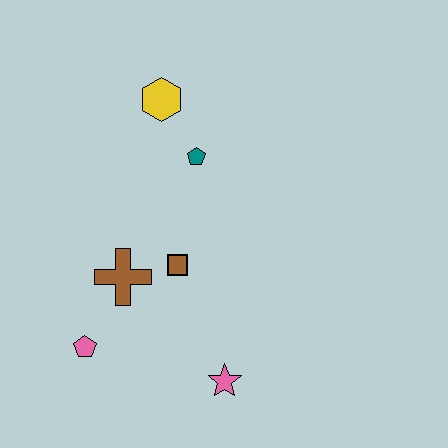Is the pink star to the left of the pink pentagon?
No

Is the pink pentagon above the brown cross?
No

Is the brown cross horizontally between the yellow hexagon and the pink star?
No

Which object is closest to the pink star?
The brown square is closest to the pink star.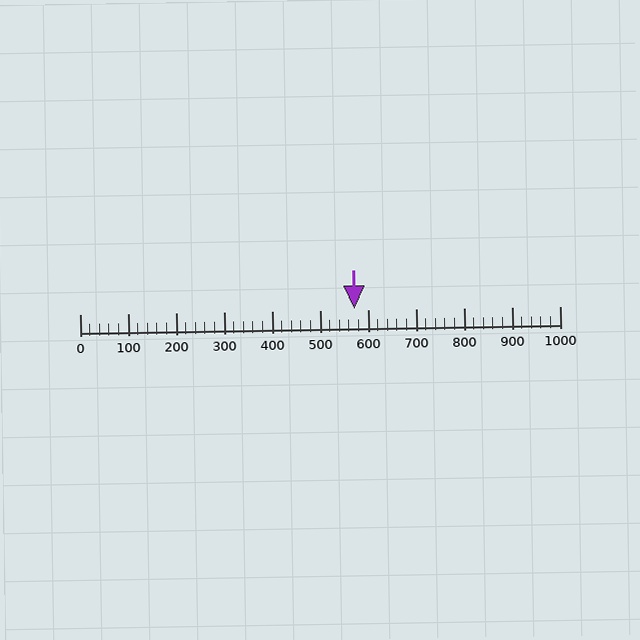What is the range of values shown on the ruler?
The ruler shows values from 0 to 1000.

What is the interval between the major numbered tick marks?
The major tick marks are spaced 100 units apart.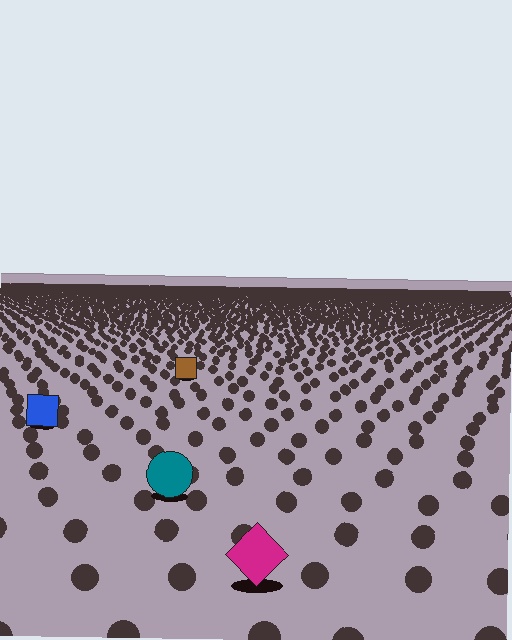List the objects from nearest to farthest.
From nearest to farthest: the magenta diamond, the teal circle, the blue square, the brown square.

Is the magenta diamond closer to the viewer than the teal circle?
Yes. The magenta diamond is closer — you can tell from the texture gradient: the ground texture is coarser near it.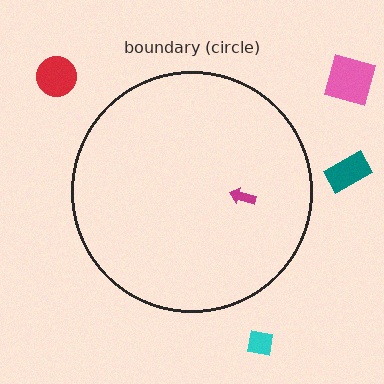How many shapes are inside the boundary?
1 inside, 4 outside.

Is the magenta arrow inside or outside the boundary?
Inside.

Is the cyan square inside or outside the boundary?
Outside.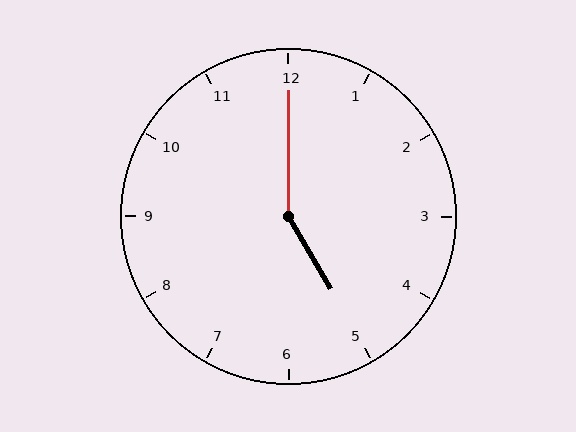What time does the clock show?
5:00.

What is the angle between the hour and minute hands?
Approximately 150 degrees.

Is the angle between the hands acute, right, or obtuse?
It is obtuse.